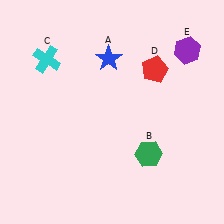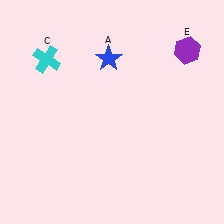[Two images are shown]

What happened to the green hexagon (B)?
The green hexagon (B) was removed in Image 2. It was in the bottom-right area of Image 1.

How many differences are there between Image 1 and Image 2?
There are 2 differences between the two images.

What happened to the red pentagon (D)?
The red pentagon (D) was removed in Image 2. It was in the top-right area of Image 1.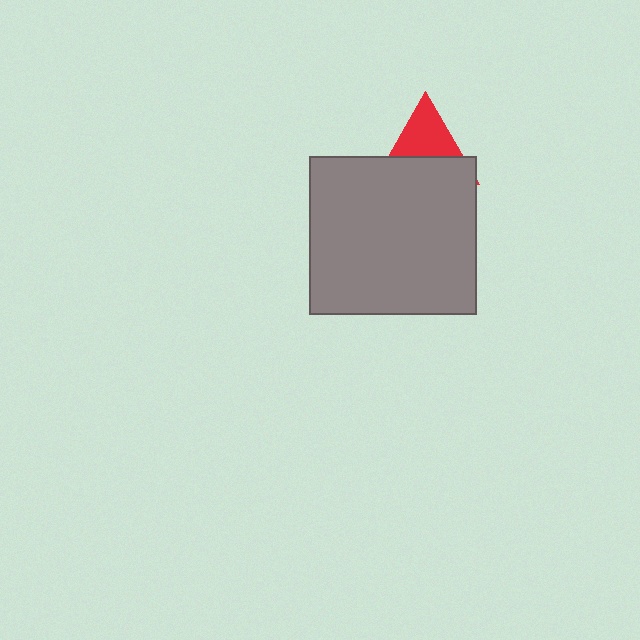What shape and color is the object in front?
The object in front is a gray rectangle.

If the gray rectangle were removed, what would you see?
You would see the complete red triangle.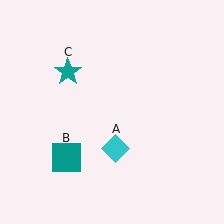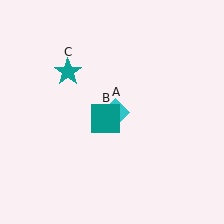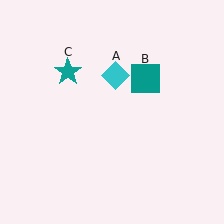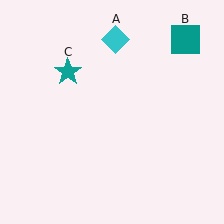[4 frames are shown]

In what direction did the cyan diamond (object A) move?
The cyan diamond (object A) moved up.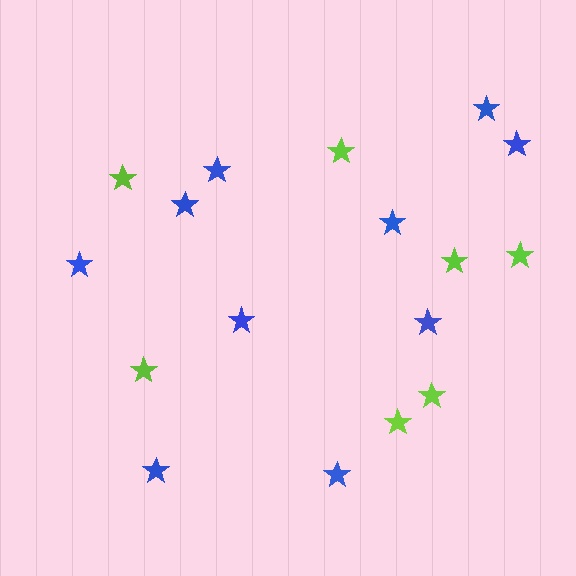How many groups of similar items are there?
There are 2 groups: one group of blue stars (10) and one group of lime stars (7).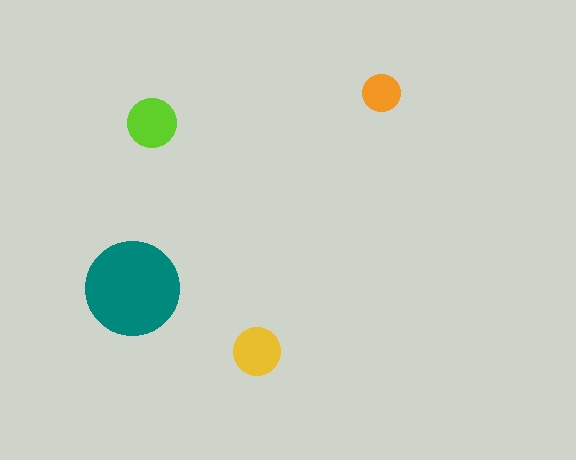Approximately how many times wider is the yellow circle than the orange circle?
About 1.5 times wider.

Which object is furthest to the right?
The orange circle is rightmost.